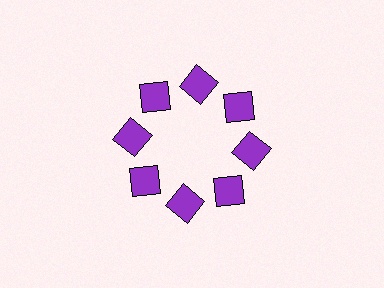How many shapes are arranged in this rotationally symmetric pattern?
There are 8 shapes, arranged in 8 groups of 1.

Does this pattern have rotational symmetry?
Yes, this pattern has 8-fold rotational symmetry. It looks the same after rotating 45 degrees around the center.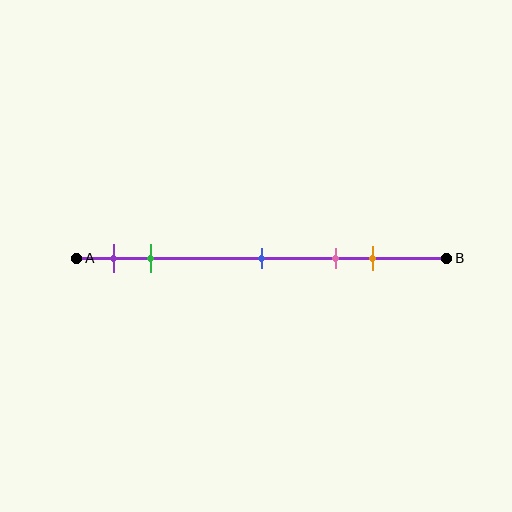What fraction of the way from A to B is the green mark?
The green mark is approximately 20% (0.2) of the way from A to B.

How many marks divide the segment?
There are 5 marks dividing the segment.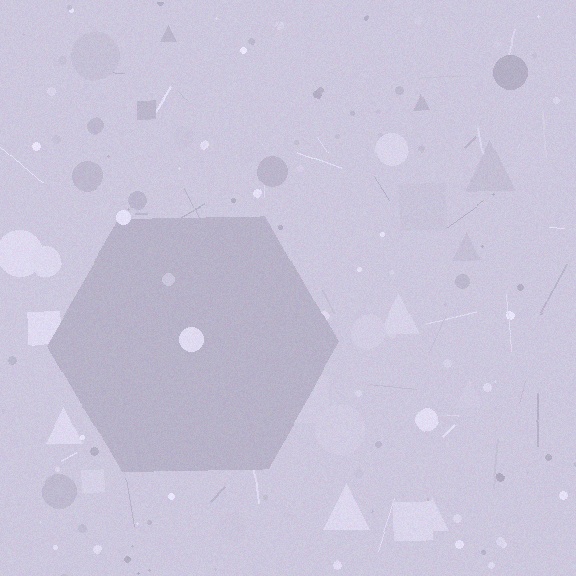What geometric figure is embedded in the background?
A hexagon is embedded in the background.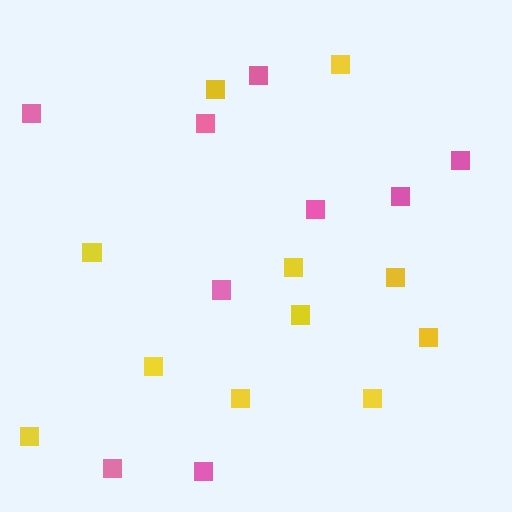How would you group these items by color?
There are 2 groups: one group of yellow squares (11) and one group of pink squares (9).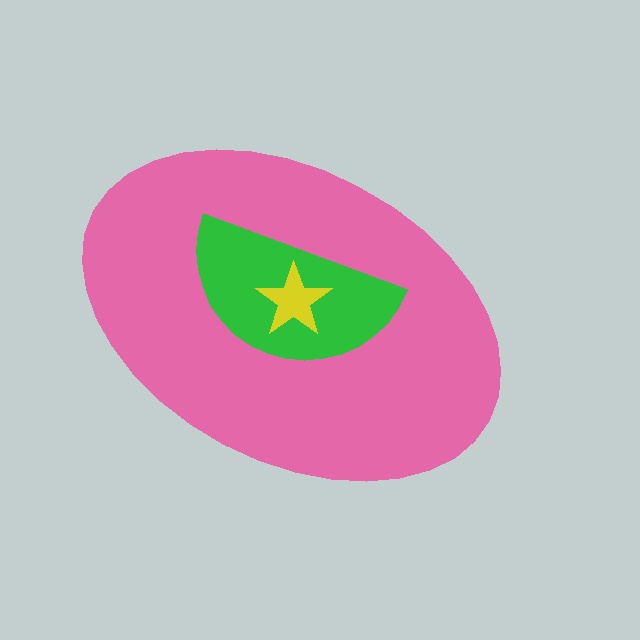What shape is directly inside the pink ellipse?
The green semicircle.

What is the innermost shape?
The yellow star.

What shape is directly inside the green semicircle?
The yellow star.